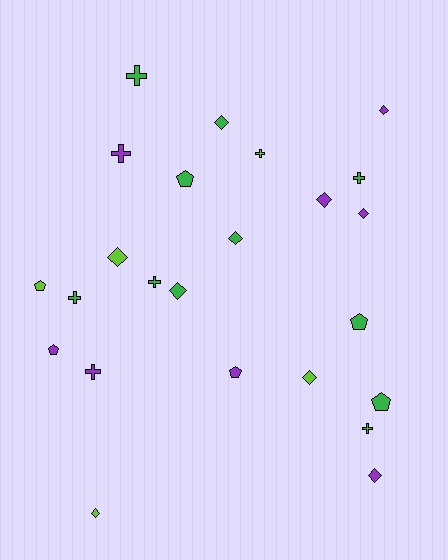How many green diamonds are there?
There are 3 green diamonds.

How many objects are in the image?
There are 24 objects.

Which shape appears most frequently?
Diamond, with 10 objects.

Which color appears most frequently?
Green, with 11 objects.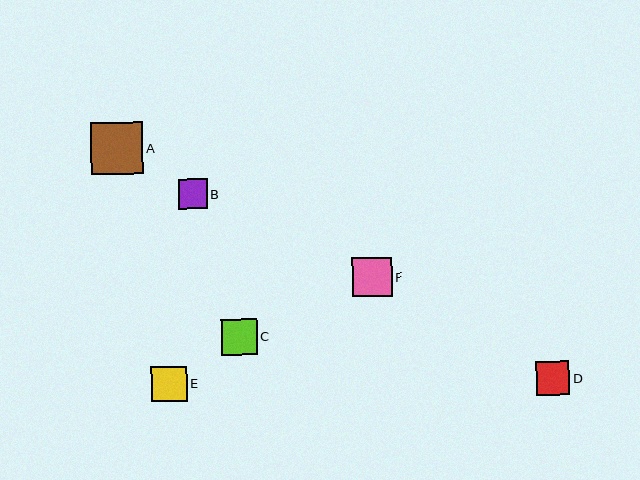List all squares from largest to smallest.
From largest to smallest: A, F, C, E, D, B.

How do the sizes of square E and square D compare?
Square E and square D are approximately the same size.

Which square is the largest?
Square A is the largest with a size of approximately 52 pixels.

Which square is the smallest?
Square B is the smallest with a size of approximately 29 pixels.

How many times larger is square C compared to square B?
Square C is approximately 1.2 times the size of square B.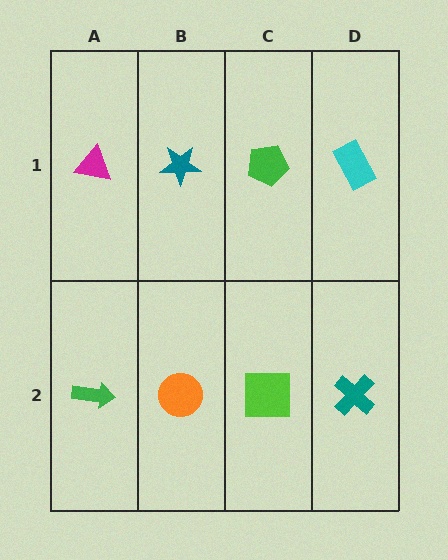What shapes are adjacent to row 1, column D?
A teal cross (row 2, column D), a green pentagon (row 1, column C).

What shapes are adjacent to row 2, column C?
A green pentagon (row 1, column C), an orange circle (row 2, column B), a teal cross (row 2, column D).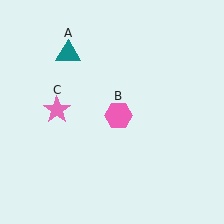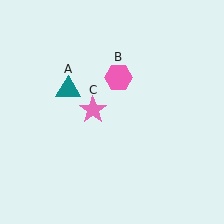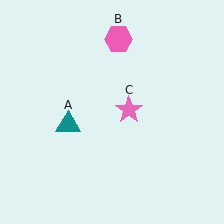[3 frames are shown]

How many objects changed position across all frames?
3 objects changed position: teal triangle (object A), pink hexagon (object B), pink star (object C).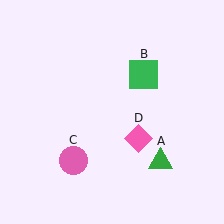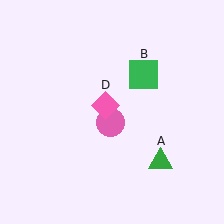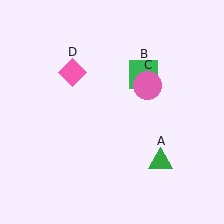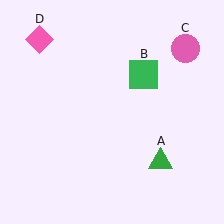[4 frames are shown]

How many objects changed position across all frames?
2 objects changed position: pink circle (object C), pink diamond (object D).